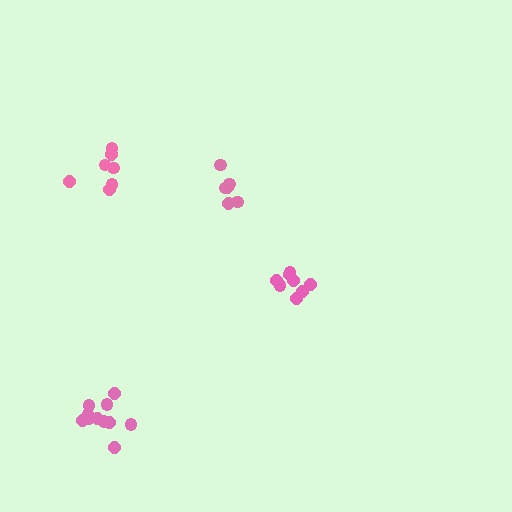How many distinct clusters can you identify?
There are 4 distinct clusters.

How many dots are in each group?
Group 1: 7 dots, Group 2: 11 dots, Group 3: 8 dots, Group 4: 6 dots (32 total).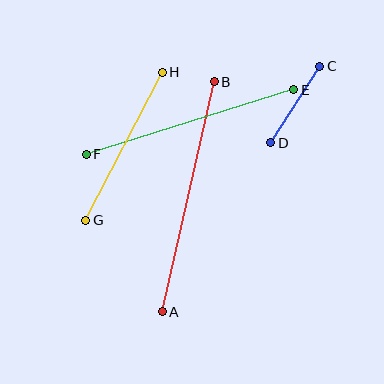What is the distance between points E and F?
The distance is approximately 217 pixels.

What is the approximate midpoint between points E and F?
The midpoint is at approximately (190, 122) pixels.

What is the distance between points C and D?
The distance is approximately 91 pixels.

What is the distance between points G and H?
The distance is approximately 166 pixels.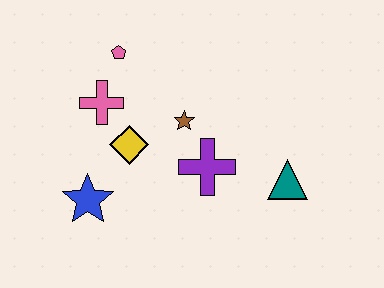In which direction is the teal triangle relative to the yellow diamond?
The teal triangle is to the right of the yellow diamond.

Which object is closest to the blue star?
The yellow diamond is closest to the blue star.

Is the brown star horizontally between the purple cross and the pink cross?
Yes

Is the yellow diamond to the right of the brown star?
No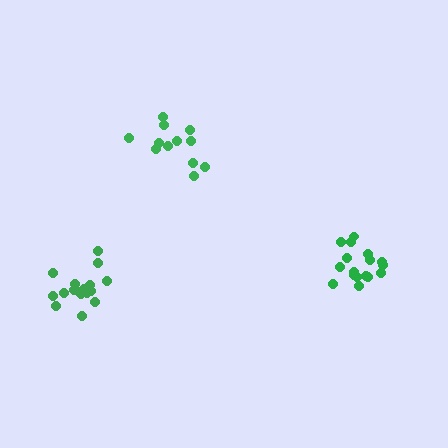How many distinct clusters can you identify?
There are 3 distinct clusters.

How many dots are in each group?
Group 1: 12 dots, Group 2: 17 dots, Group 3: 17 dots (46 total).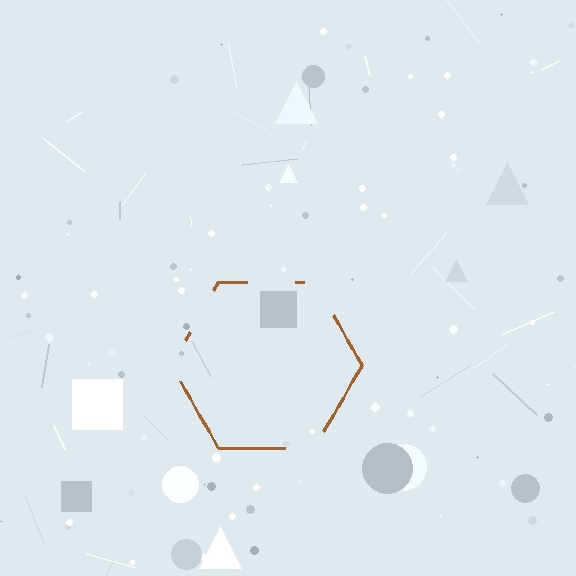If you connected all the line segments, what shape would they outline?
They would outline a hexagon.